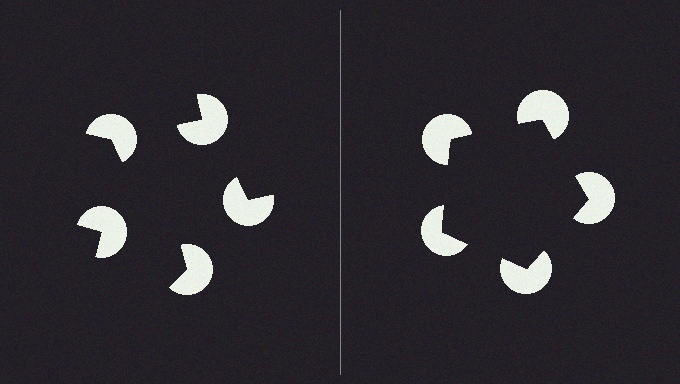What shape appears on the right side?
An illusory pentagon.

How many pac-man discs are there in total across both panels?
10 — 5 on each side.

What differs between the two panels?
The pac-man discs are positioned identically on both sides; only the wedge orientations differ. On the right they align to a pentagon; on the left they are misaligned.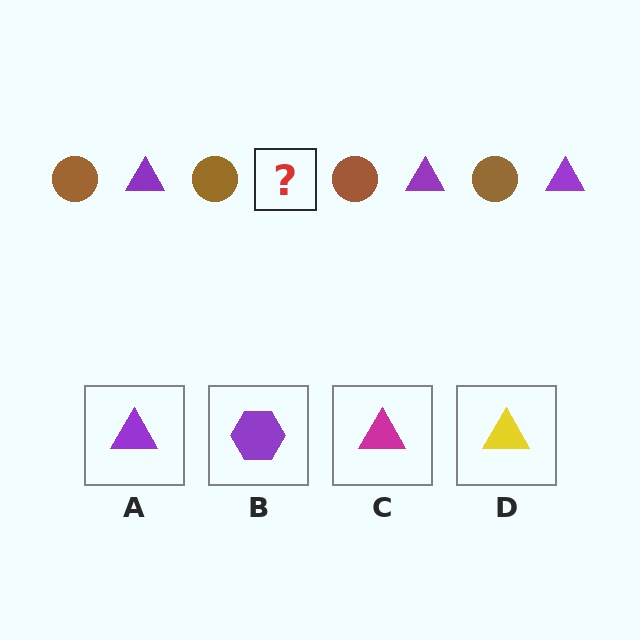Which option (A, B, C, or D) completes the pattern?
A.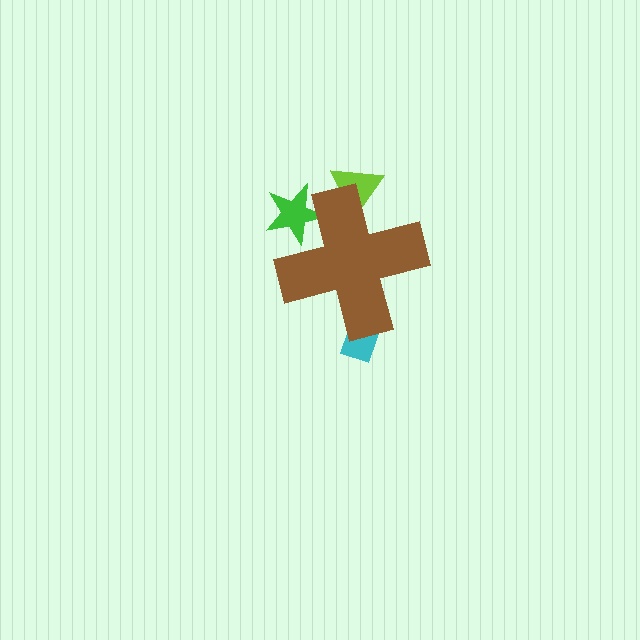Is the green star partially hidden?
Yes, the green star is partially hidden behind the brown cross.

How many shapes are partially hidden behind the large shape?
3 shapes are partially hidden.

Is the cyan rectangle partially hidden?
Yes, the cyan rectangle is partially hidden behind the brown cross.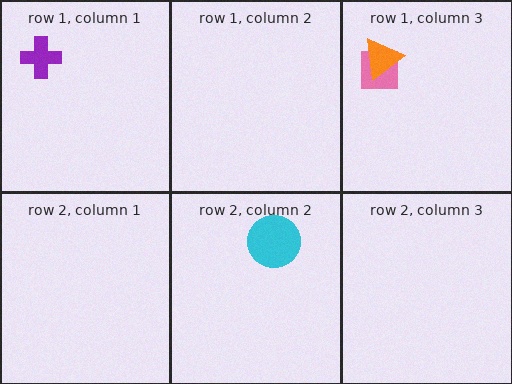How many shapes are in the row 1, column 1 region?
1.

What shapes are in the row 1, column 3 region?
The pink square, the orange triangle.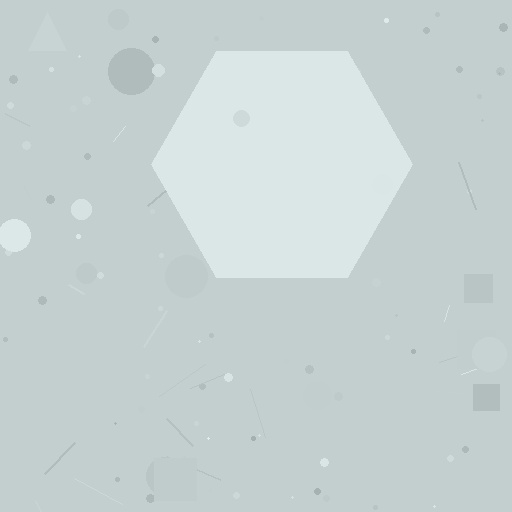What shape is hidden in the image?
A hexagon is hidden in the image.